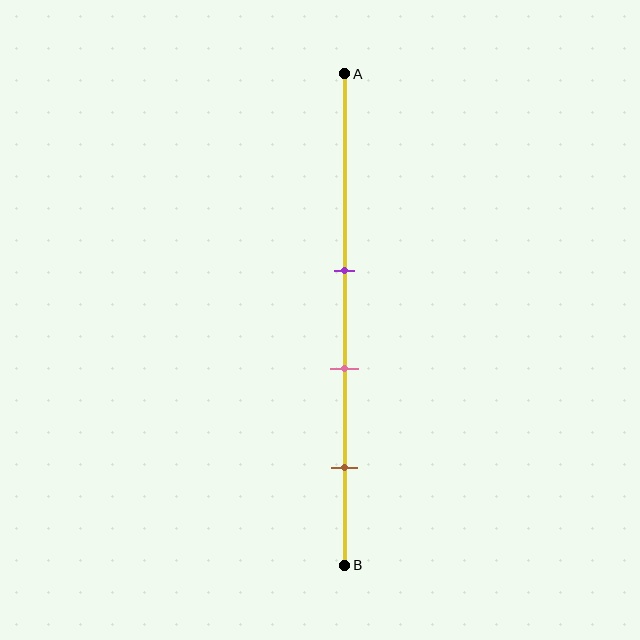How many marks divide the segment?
There are 3 marks dividing the segment.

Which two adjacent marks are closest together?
The purple and pink marks are the closest adjacent pair.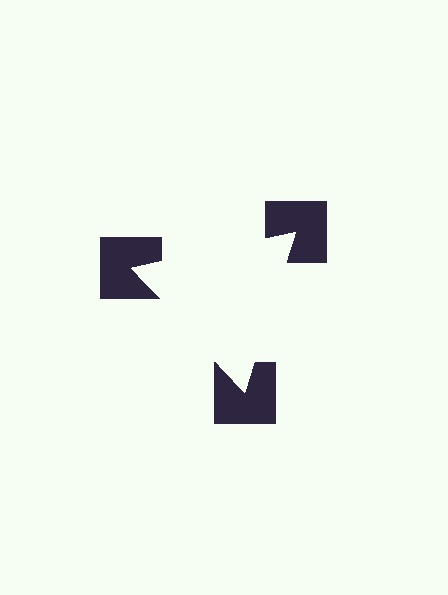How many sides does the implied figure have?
3 sides.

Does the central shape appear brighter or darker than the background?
It typically appears slightly brighter than the background, even though no actual brightness change is drawn.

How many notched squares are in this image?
There are 3 — one at each vertex of the illusory triangle.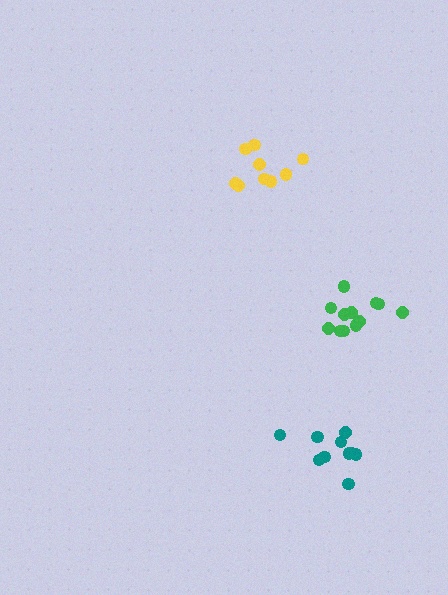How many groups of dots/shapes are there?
There are 3 groups.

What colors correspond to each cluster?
The clusters are colored: yellow, green, teal.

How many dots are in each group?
Group 1: 9 dots, Group 2: 12 dots, Group 3: 10 dots (31 total).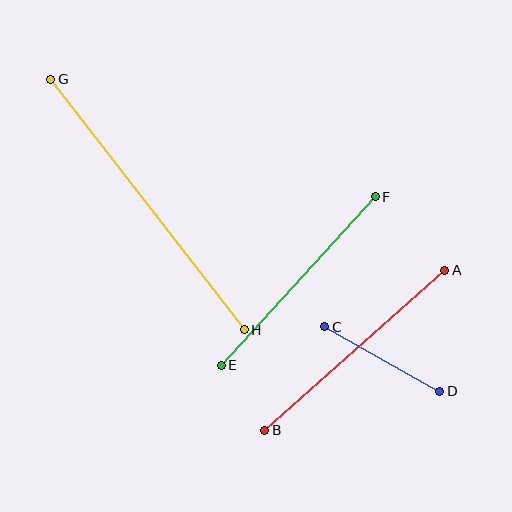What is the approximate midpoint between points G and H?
The midpoint is at approximately (147, 204) pixels.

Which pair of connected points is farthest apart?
Points G and H are farthest apart.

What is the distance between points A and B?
The distance is approximately 241 pixels.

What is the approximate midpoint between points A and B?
The midpoint is at approximately (355, 350) pixels.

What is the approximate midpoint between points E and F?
The midpoint is at approximately (298, 281) pixels.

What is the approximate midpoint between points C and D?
The midpoint is at approximately (382, 359) pixels.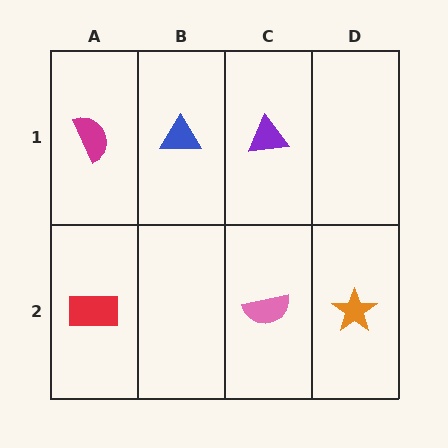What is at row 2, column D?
An orange star.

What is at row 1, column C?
A purple triangle.